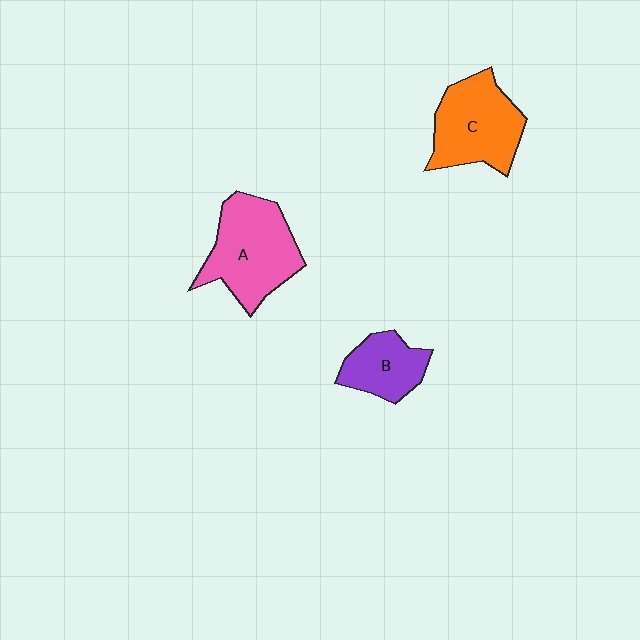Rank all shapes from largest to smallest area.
From largest to smallest: A (pink), C (orange), B (purple).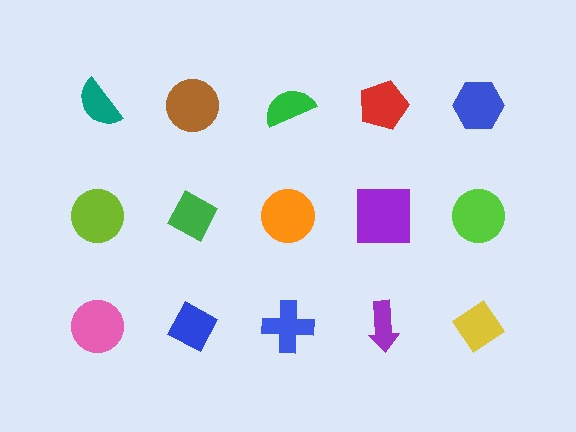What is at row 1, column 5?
A blue hexagon.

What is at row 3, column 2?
A blue diamond.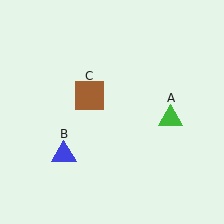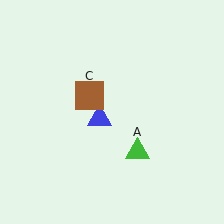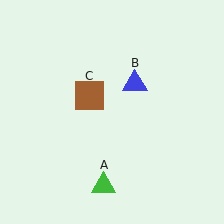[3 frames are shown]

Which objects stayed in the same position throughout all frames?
Brown square (object C) remained stationary.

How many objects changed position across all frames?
2 objects changed position: green triangle (object A), blue triangle (object B).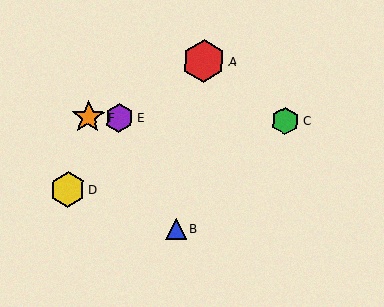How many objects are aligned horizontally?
3 objects (C, E, F) are aligned horizontally.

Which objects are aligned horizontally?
Objects C, E, F are aligned horizontally.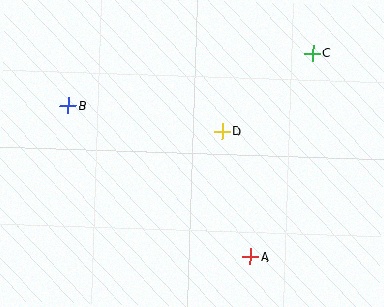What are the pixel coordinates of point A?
Point A is at (250, 257).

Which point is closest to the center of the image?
Point D at (222, 131) is closest to the center.